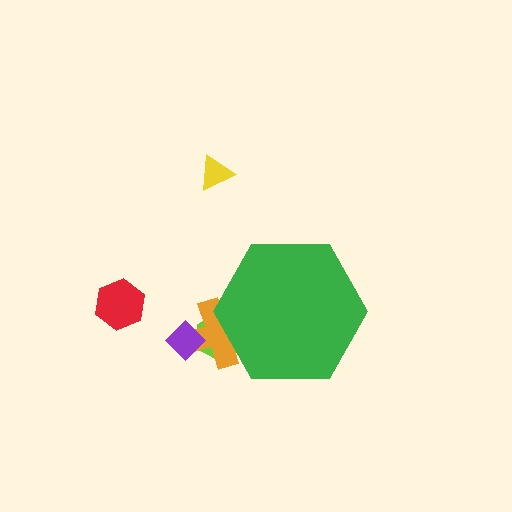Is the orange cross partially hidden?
Yes, the orange cross is partially hidden behind the green hexagon.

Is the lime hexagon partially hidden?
Yes, the lime hexagon is partially hidden behind the green hexagon.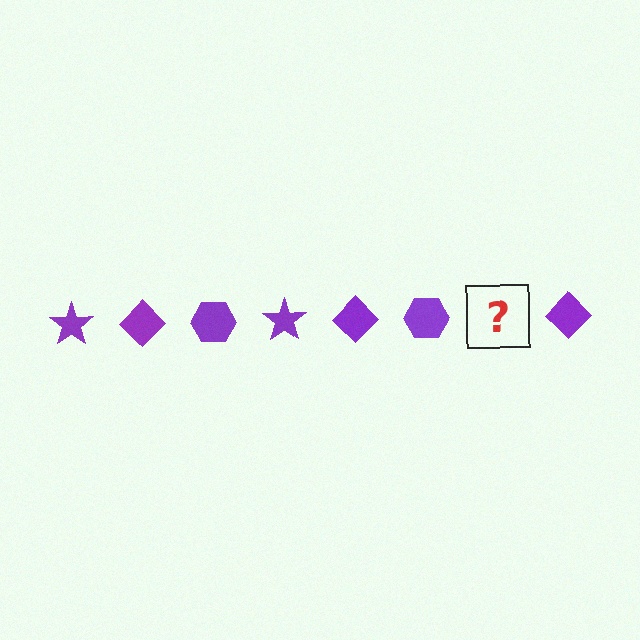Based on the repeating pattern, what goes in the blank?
The blank should be a purple star.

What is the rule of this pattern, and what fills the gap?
The rule is that the pattern cycles through star, diamond, hexagon shapes in purple. The gap should be filled with a purple star.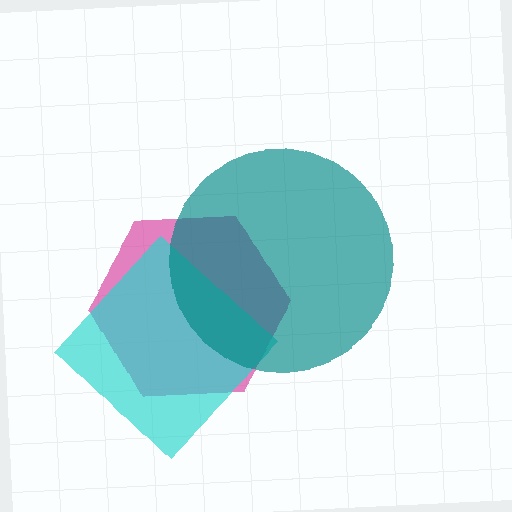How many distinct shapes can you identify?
There are 3 distinct shapes: a magenta hexagon, a cyan diamond, a teal circle.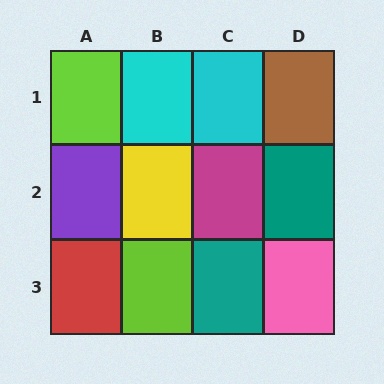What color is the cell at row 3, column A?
Red.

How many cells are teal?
2 cells are teal.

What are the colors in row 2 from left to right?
Purple, yellow, magenta, teal.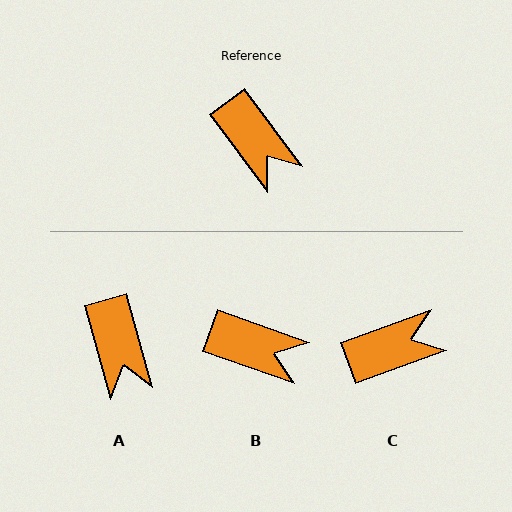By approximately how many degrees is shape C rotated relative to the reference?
Approximately 74 degrees counter-clockwise.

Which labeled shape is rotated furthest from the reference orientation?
C, about 74 degrees away.